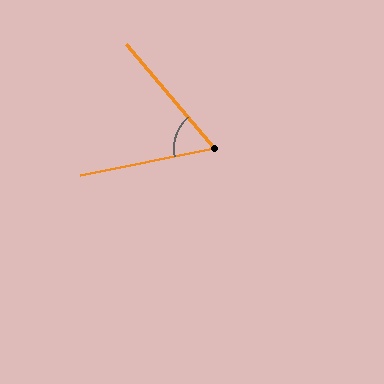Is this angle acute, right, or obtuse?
It is acute.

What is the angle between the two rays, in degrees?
Approximately 62 degrees.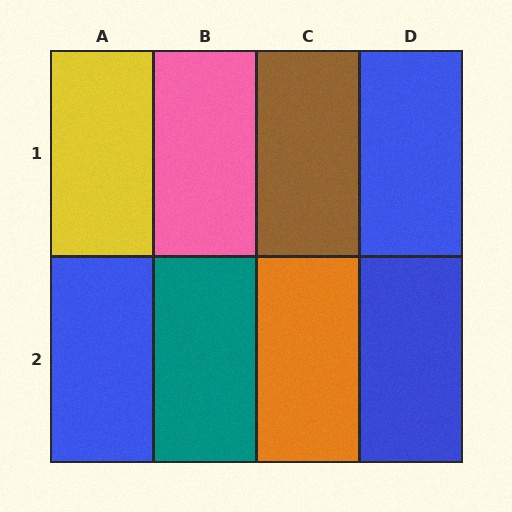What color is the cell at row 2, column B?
Teal.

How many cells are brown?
1 cell is brown.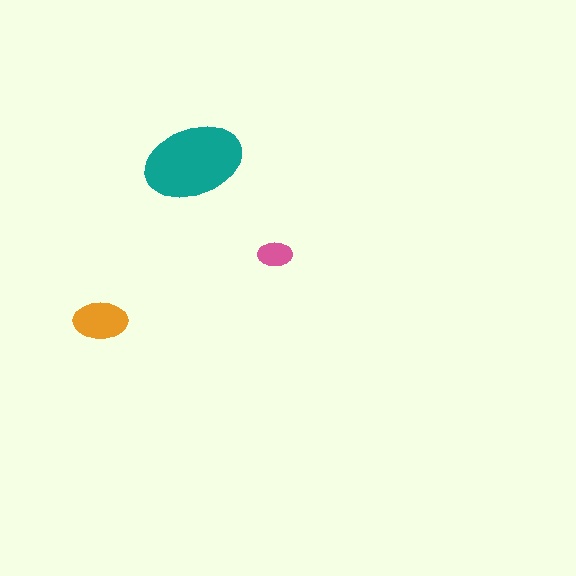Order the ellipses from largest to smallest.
the teal one, the orange one, the pink one.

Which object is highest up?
The teal ellipse is topmost.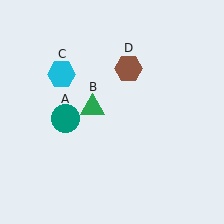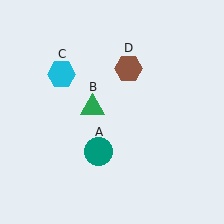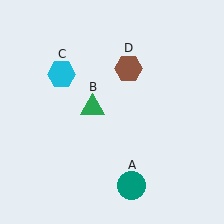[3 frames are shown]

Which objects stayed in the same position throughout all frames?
Green triangle (object B) and cyan hexagon (object C) and brown hexagon (object D) remained stationary.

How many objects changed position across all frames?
1 object changed position: teal circle (object A).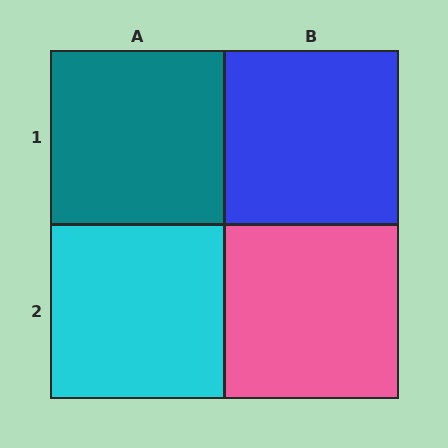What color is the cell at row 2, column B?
Pink.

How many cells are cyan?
1 cell is cyan.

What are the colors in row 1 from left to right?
Teal, blue.